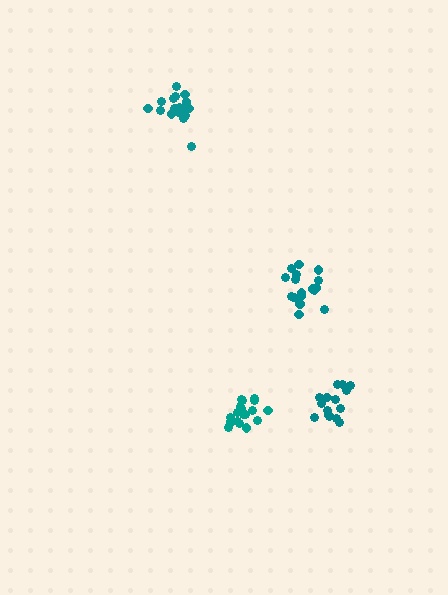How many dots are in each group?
Group 1: 18 dots, Group 2: 18 dots, Group 3: 15 dots, Group 4: 18 dots (69 total).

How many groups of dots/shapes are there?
There are 4 groups.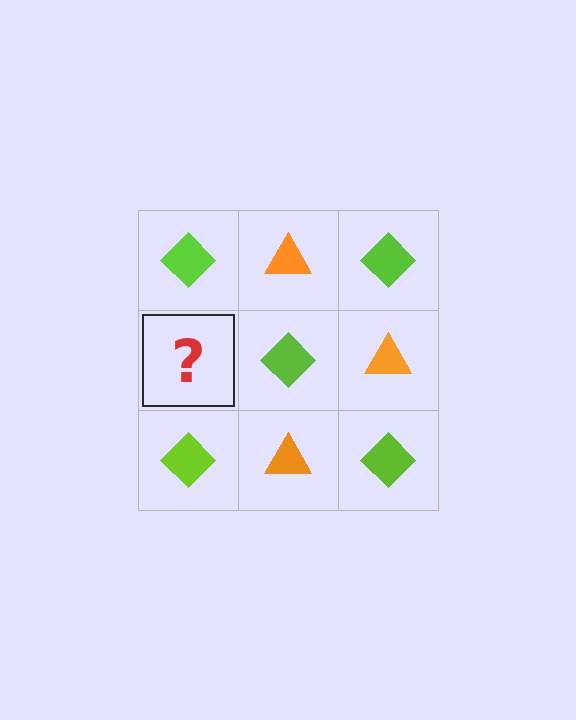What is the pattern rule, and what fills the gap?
The rule is that it alternates lime diamond and orange triangle in a checkerboard pattern. The gap should be filled with an orange triangle.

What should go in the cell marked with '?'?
The missing cell should contain an orange triangle.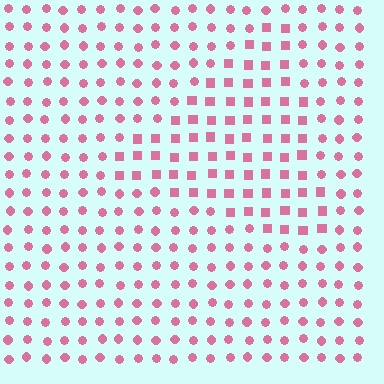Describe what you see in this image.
The image is filled with small pink elements arranged in a uniform grid. A triangle-shaped region contains squares, while the surrounding area contains circles. The boundary is defined purely by the change in element shape.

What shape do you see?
I see a triangle.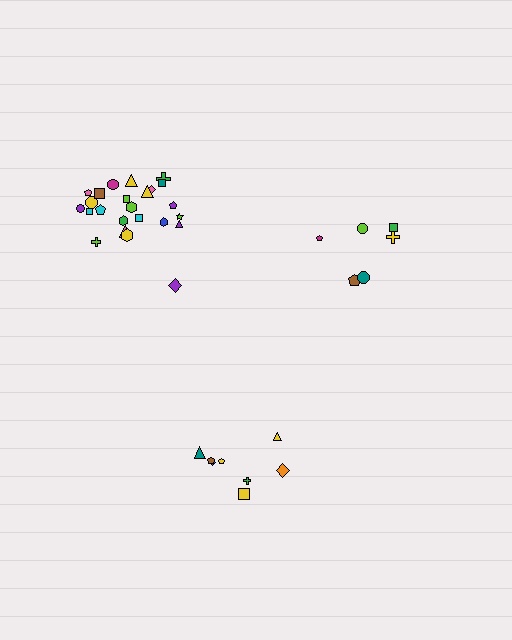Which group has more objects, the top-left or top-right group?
The top-left group.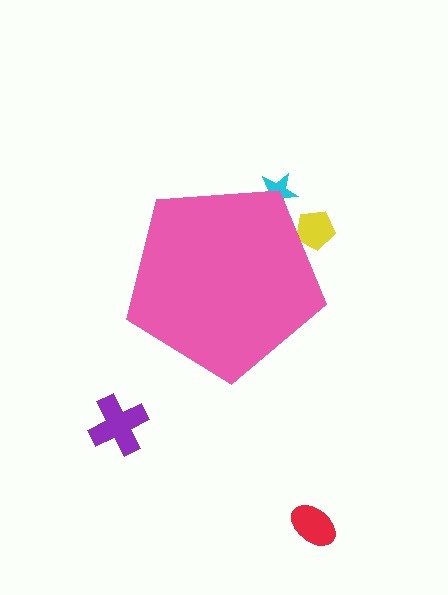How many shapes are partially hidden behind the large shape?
2 shapes are partially hidden.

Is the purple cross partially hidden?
No, the purple cross is fully visible.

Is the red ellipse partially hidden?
No, the red ellipse is fully visible.